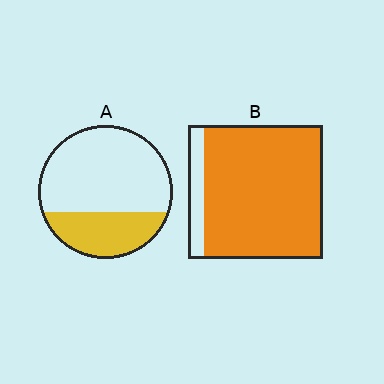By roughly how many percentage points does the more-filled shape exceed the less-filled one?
By roughly 55 percentage points (B over A).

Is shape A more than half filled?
No.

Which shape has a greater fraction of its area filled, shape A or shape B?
Shape B.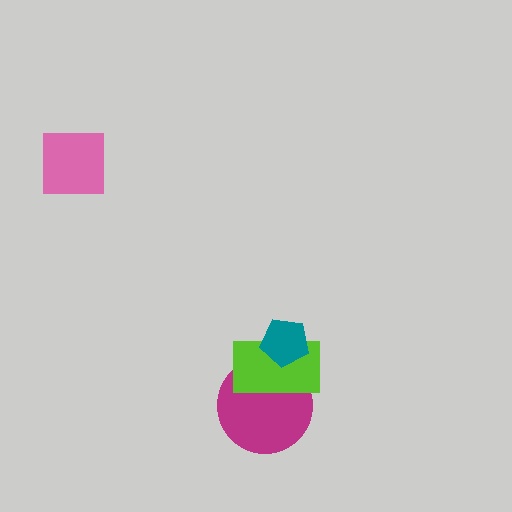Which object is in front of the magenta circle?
The lime rectangle is in front of the magenta circle.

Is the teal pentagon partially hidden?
No, no other shape covers it.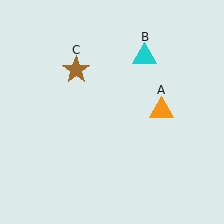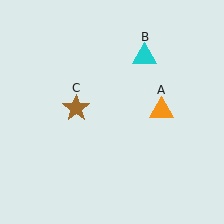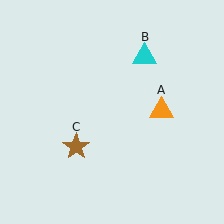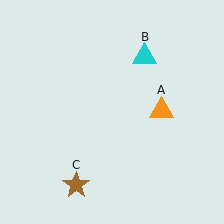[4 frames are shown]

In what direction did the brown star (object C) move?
The brown star (object C) moved down.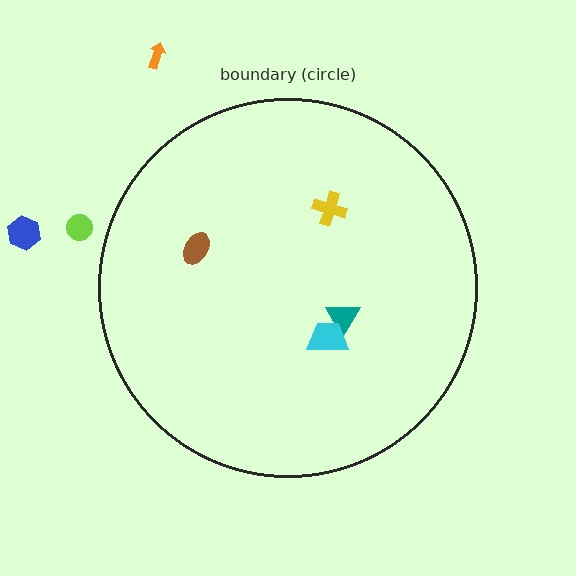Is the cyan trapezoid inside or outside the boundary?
Inside.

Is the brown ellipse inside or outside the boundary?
Inside.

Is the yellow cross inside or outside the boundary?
Inside.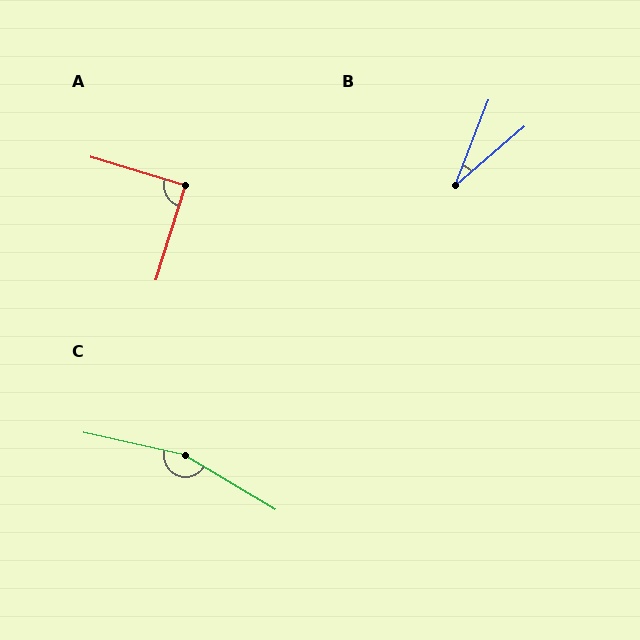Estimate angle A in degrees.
Approximately 90 degrees.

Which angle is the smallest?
B, at approximately 28 degrees.